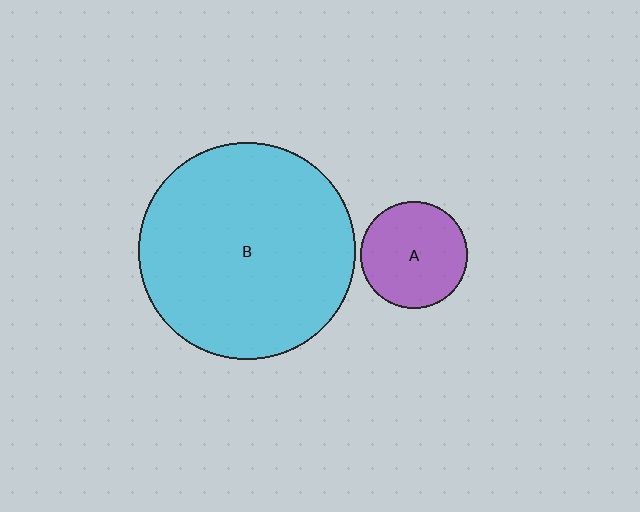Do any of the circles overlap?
No, none of the circles overlap.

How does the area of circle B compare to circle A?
Approximately 4.1 times.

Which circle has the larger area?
Circle B (cyan).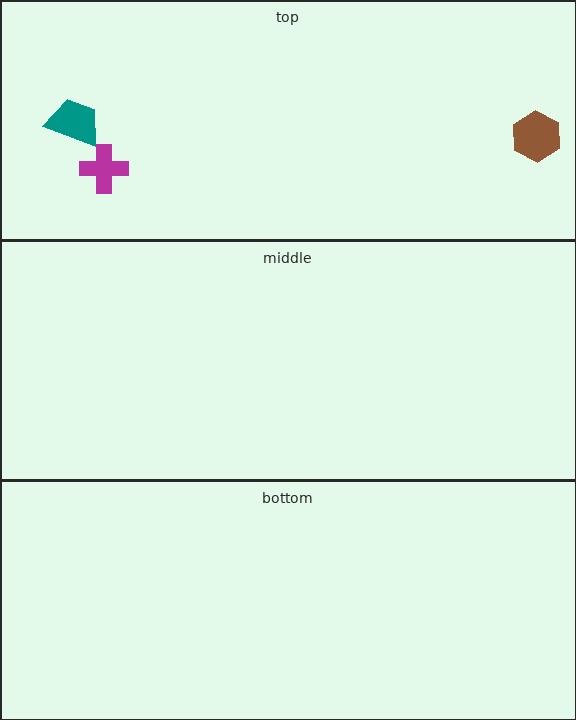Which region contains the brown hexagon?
The top region.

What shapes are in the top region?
The brown hexagon, the teal trapezoid, the magenta cross.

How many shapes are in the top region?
3.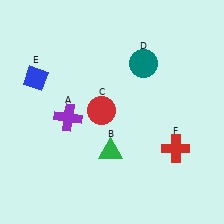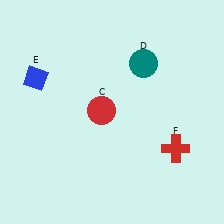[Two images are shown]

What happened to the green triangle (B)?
The green triangle (B) was removed in Image 2. It was in the bottom-left area of Image 1.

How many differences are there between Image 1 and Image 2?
There are 2 differences between the two images.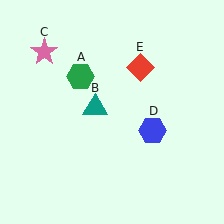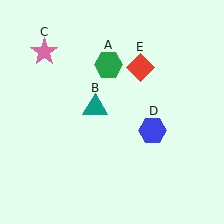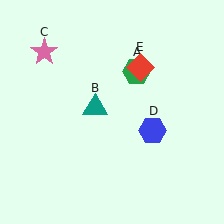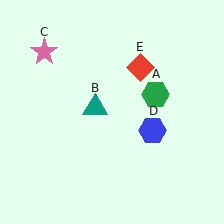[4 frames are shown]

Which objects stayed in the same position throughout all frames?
Teal triangle (object B) and pink star (object C) and blue hexagon (object D) and red diamond (object E) remained stationary.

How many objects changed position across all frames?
1 object changed position: green hexagon (object A).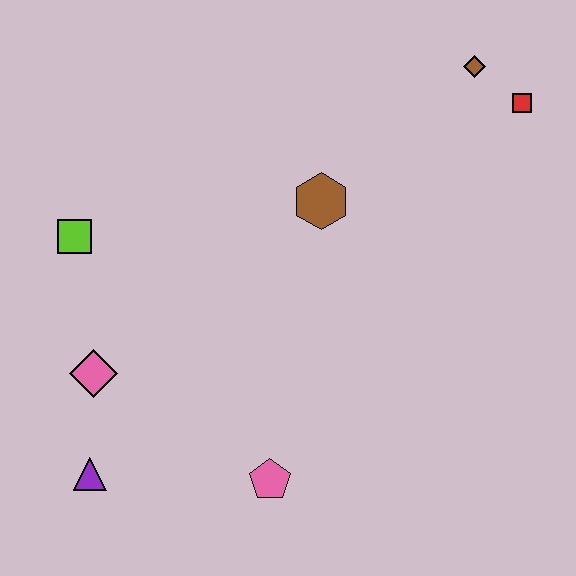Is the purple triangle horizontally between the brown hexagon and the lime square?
Yes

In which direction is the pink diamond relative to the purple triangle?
The pink diamond is above the purple triangle.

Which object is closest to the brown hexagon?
The brown diamond is closest to the brown hexagon.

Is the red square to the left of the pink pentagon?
No